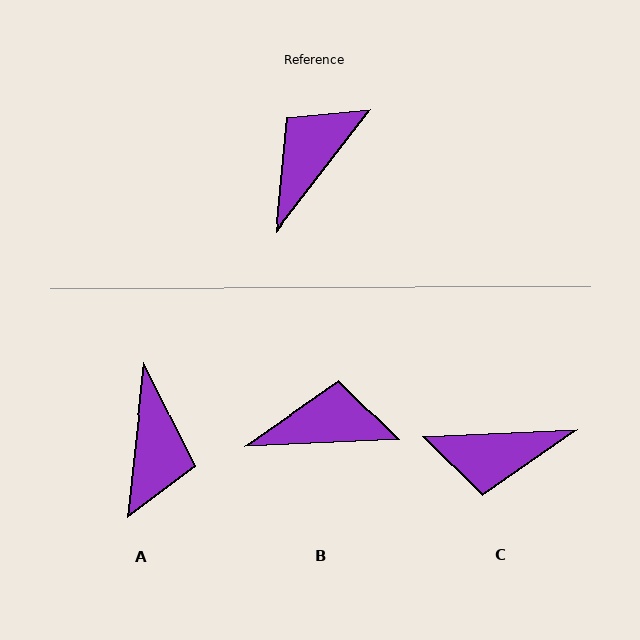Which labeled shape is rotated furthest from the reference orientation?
A, about 148 degrees away.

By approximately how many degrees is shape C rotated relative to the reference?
Approximately 130 degrees counter-clockwise.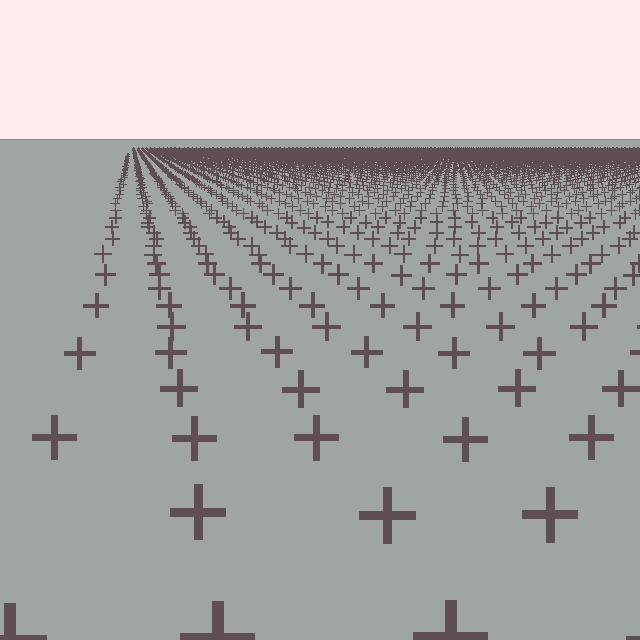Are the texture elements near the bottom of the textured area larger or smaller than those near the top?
Larger. Near the bottom, elements are closer to the viewer and appear at a bigger on-screen size.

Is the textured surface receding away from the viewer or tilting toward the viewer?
The surface is receding away from the viewer. Texture elements get smaller and denser toward the top.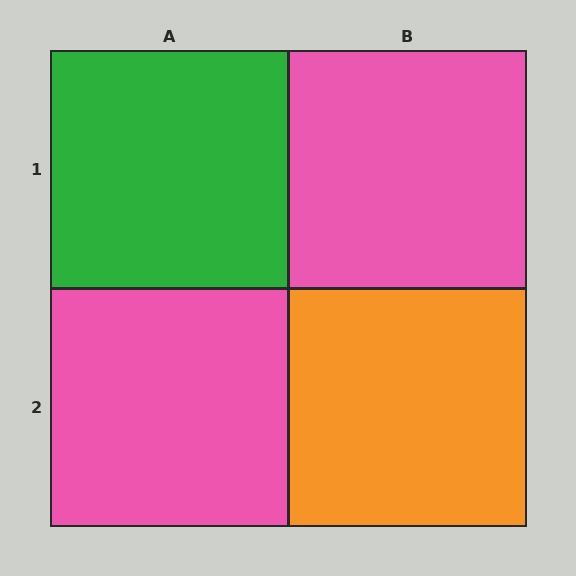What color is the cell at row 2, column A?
Pink.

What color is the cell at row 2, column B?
Orange.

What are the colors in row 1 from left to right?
Green, pink.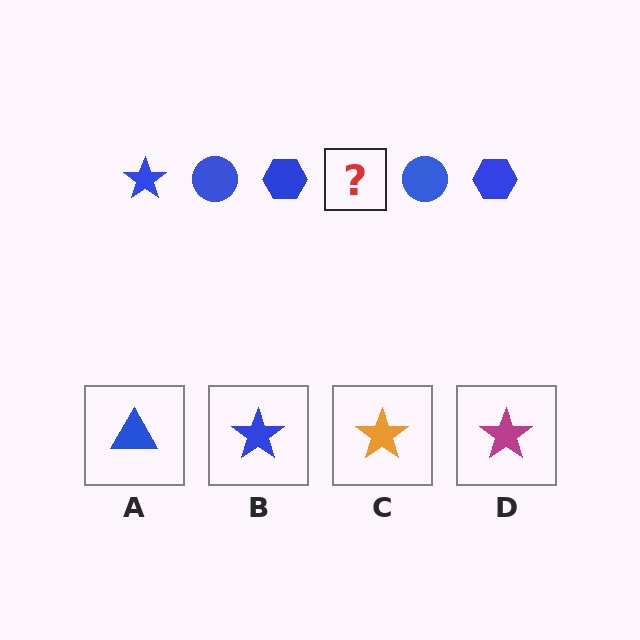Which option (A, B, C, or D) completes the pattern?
B.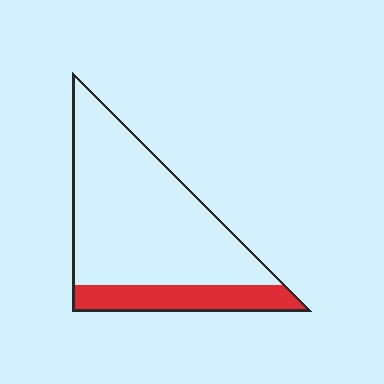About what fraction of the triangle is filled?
About one fifth (1/5).